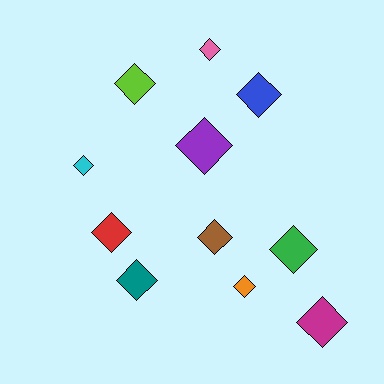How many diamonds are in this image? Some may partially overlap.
There are 11 diamonds.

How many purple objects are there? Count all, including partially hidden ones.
There is 1 purple object.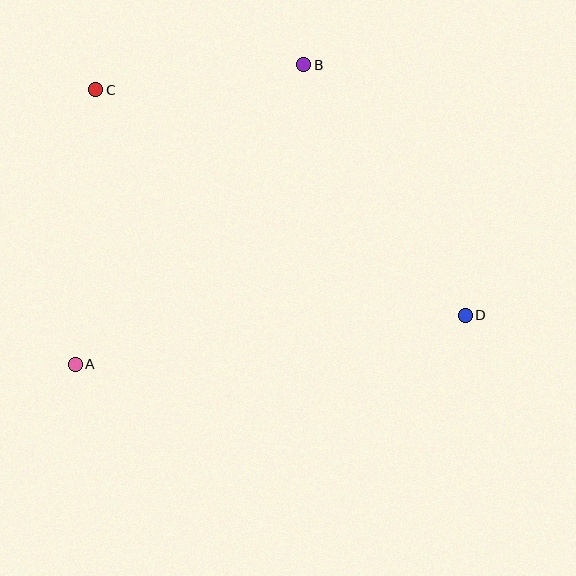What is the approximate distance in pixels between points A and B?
The distance between A and B is approximately 377 pixels.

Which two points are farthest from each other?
Points C and D are farthest from each other.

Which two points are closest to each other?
Points B and C are closest to each other.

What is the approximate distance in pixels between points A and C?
The distance between A and C is approximately 275 pixels.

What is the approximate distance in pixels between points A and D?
The distance between A and D is approximately 393 pixels.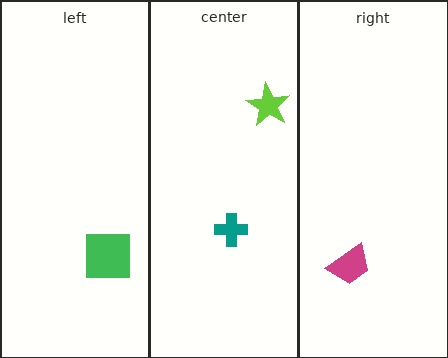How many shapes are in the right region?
1.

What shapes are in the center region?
The teal cross, the lime star.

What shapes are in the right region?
The magenta trapezoid.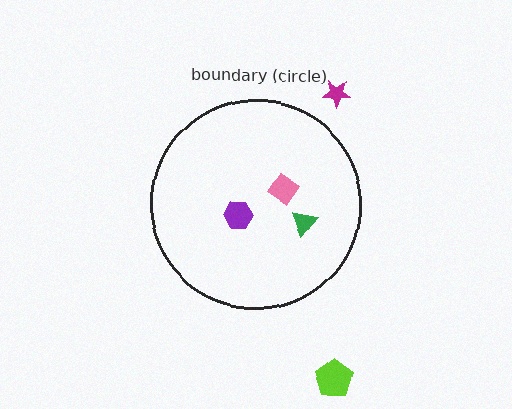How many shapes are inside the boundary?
3 inside, 2 outside.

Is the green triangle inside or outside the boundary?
Inside.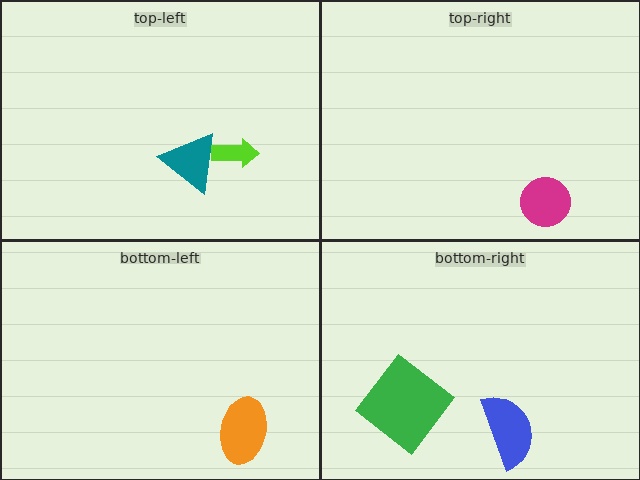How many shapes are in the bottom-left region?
1.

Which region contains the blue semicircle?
The bottom-right region.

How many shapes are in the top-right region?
1.